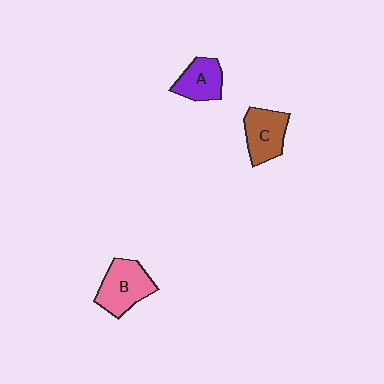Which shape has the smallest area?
Shape A (purple).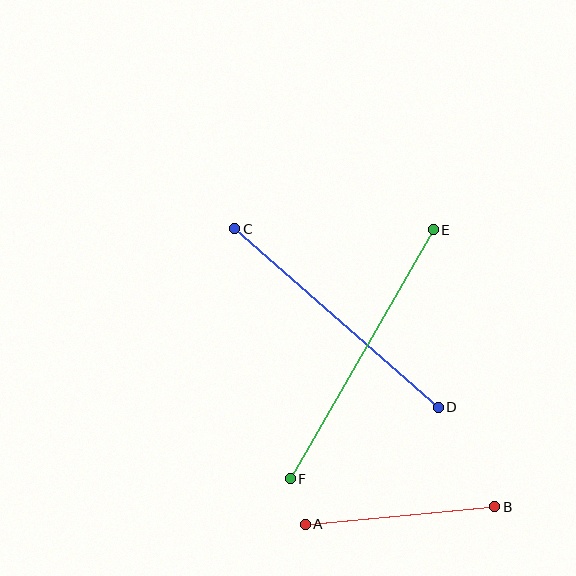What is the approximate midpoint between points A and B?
The midpoint is at approximately (400, 515) pixels.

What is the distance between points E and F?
The distance is approximately 287 pixels.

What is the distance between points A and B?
The distance is approximately 190 pixels.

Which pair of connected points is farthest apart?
Points E and F are farthest apart.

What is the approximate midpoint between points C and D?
The midpoint is at approximately (337, 318) pixels.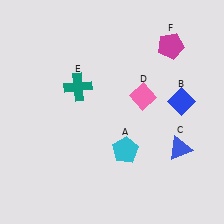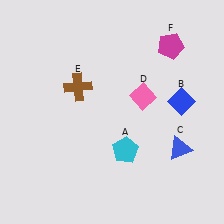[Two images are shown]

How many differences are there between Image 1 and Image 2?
There is 1 difference between the two images.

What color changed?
The cross (E) changed from teal in Image 1 to brown in Image 2.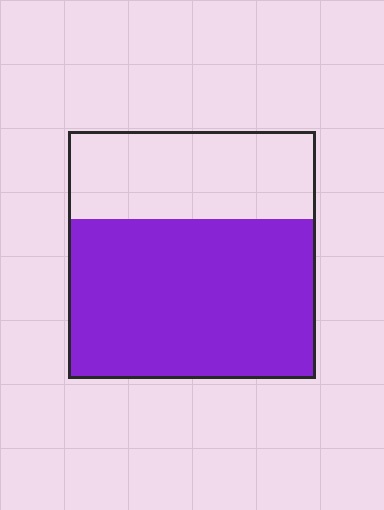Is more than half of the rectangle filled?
Yes.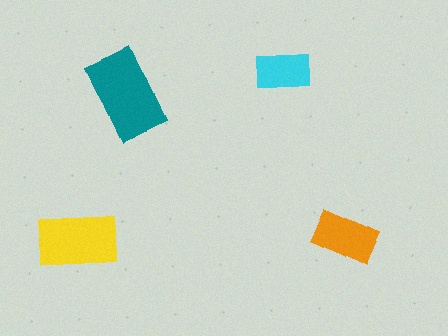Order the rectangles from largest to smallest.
the teal one, the yellow one, the orange one, the cyan one.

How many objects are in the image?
There are 4 objects in the image.